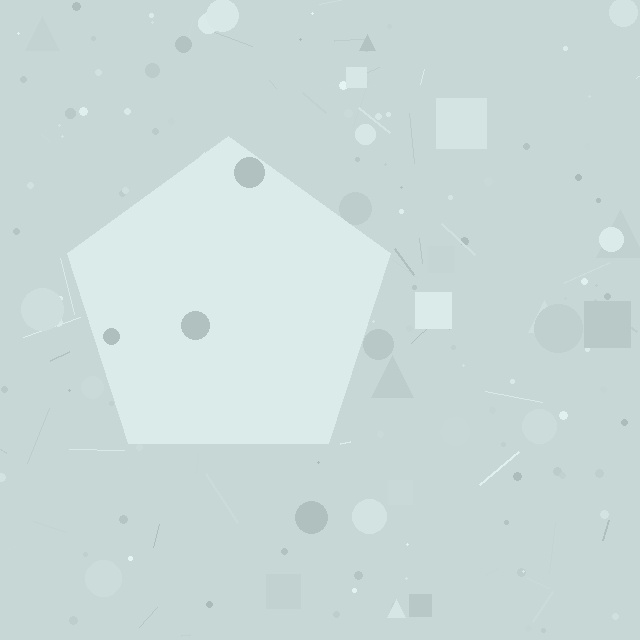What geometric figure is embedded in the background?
A pentagon is embedded in the background.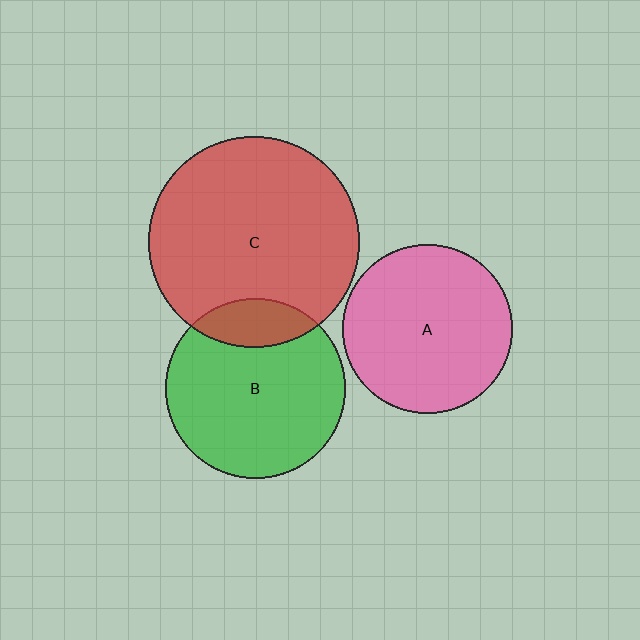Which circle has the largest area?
Circle C (red).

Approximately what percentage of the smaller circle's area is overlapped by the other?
Approximately 15%.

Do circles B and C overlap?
Yes.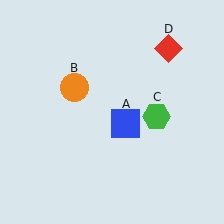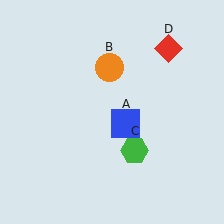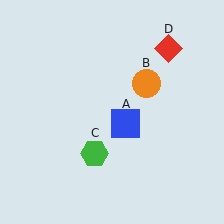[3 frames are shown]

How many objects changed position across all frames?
2 objects changed position: orange circle (object B), green hexagon (object C).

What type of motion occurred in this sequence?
The orange circle (object B), green hexagon (object C) rotated clockwise around the center of the scene.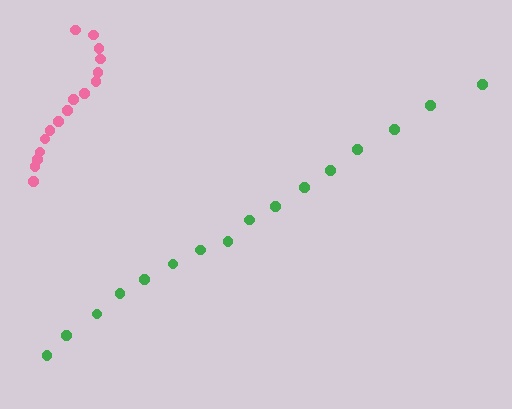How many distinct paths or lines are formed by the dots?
There are 2 distinct paths.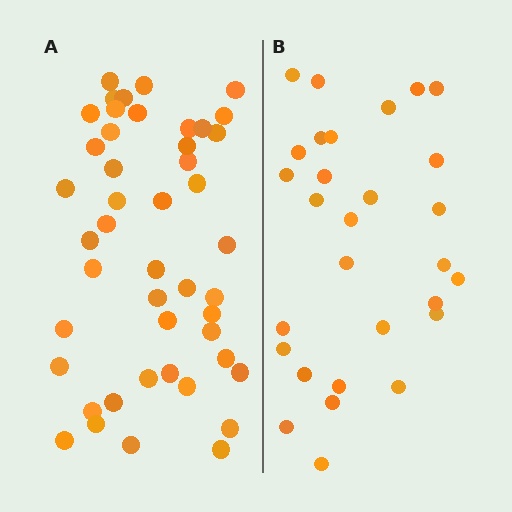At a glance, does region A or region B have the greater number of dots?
Region A (the left region) has more dots.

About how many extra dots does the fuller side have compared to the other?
Region A has approximately 15 more dots than region B.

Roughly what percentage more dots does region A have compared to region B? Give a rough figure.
About 60% more.